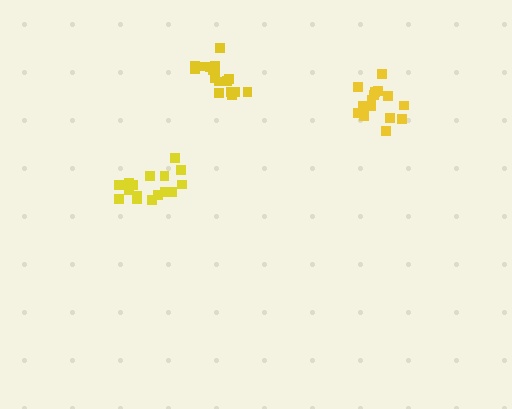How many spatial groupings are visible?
There are 3 spatial groupings.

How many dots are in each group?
Group 1: 16 dots, Group 2: 15 dots, Group 3: 17 dots (48 total).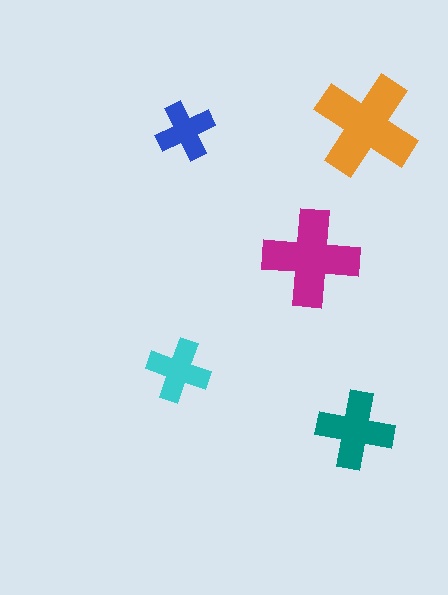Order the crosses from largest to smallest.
the orange one, the magenta one, the teal one, the cyan one, the blue one.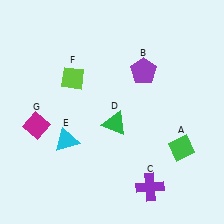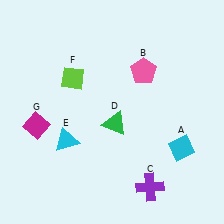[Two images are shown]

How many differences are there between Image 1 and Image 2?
There are 2 differences between the two images.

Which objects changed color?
A changed from green to cyan. B changed from purple to pink.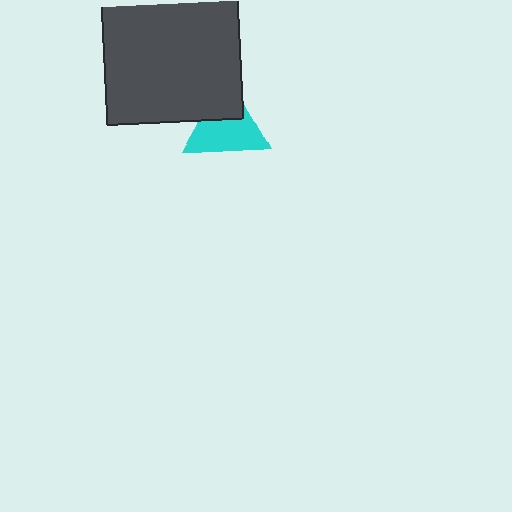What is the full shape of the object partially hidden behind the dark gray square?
The partially hidden object is a cyan triangle.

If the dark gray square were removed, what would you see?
You would see the complete cyan triangle.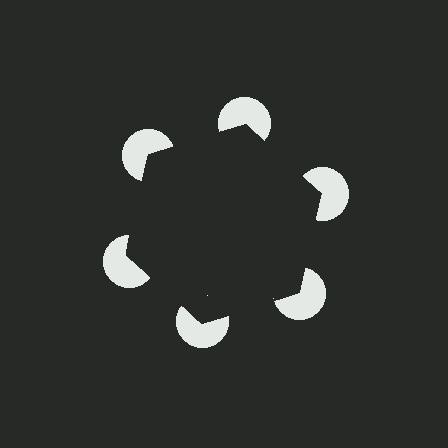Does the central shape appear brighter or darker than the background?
It typically appears slightly darker than the background, even though no actual brightness change is drawn.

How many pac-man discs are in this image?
There are 6 — one at each vertex of the illusory hexagon.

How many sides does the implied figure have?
6 sides.